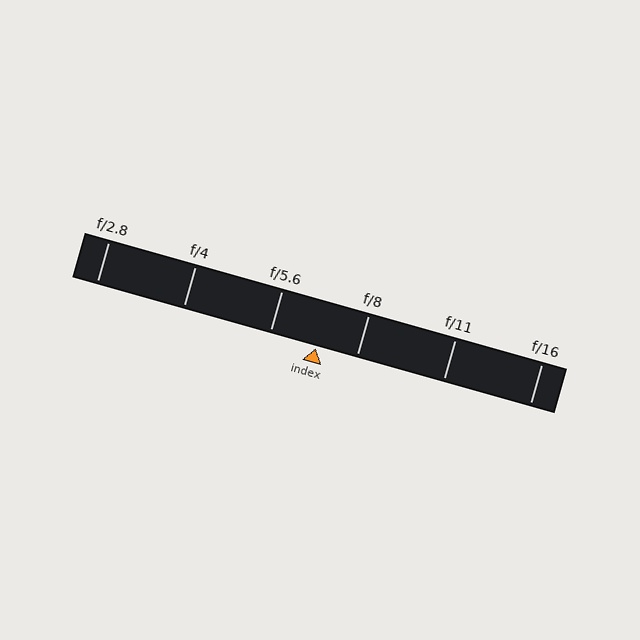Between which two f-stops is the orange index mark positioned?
The index mark is between f/5.6 and f/8.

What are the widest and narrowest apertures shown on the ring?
The widest aperture shown is f/2.8 and the narrowest is f/16.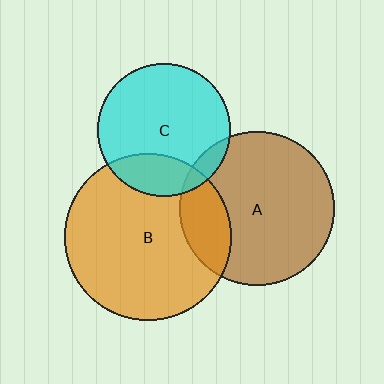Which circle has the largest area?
Circle B (orange).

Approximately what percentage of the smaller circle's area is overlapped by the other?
Approximately 20%.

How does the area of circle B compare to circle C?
Approximately 1.6 times.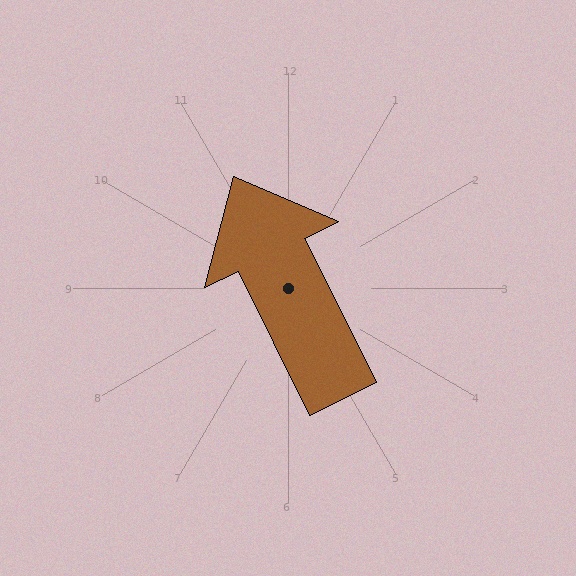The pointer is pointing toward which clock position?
Roughly 11 o'clock.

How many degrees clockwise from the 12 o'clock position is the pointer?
Approximately 334 degrees.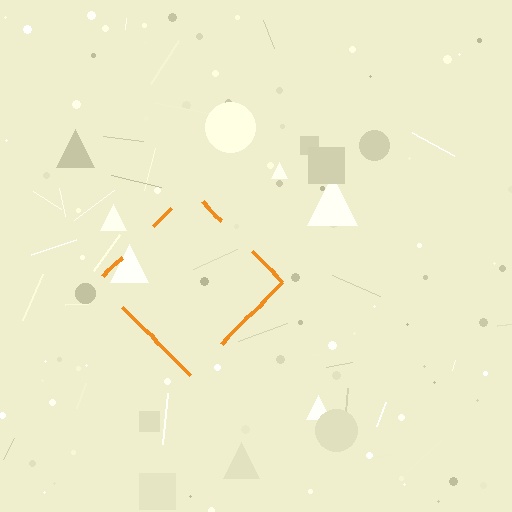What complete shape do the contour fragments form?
The contour fragments form a diamond.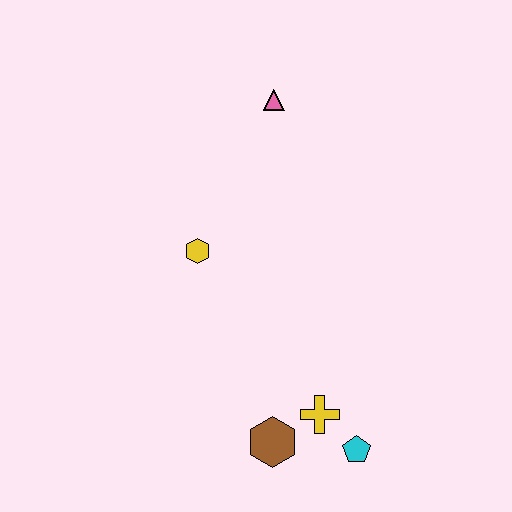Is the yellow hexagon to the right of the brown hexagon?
No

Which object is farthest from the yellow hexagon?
The cyan pentagon is farthest from the yellow hexagon.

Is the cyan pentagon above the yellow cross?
No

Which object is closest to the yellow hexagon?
The pink triangle is closest to the yellow hexagon.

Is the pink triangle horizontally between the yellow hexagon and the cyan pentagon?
Yes